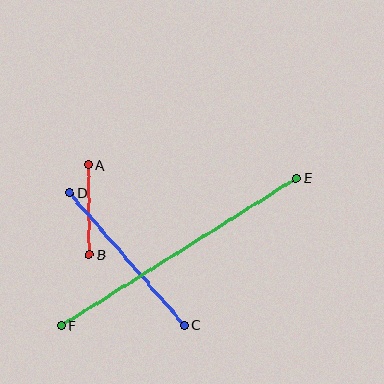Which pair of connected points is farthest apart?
Points E and F are farthest apart.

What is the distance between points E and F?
The distance is approximately 277 pixels.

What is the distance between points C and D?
The distance is approximately 175 pixels.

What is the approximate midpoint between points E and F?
The midpoint is at approximately (179, 252) pixels.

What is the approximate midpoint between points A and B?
The midpoint is at approximately (89, 210) pixels.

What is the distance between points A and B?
The distance is approximately 90 pixels.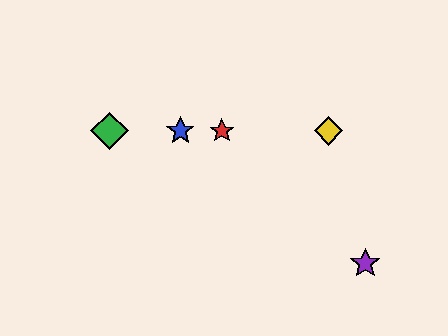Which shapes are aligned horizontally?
The red star, the blue star, the green diamond, the yellow diamond are aligned horizontally.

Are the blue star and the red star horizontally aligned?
Yes, both are at y≈131.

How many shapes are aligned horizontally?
4 shapes (the red star, the blue star, the green diamond, the yellow diamond) are aligned horizontally.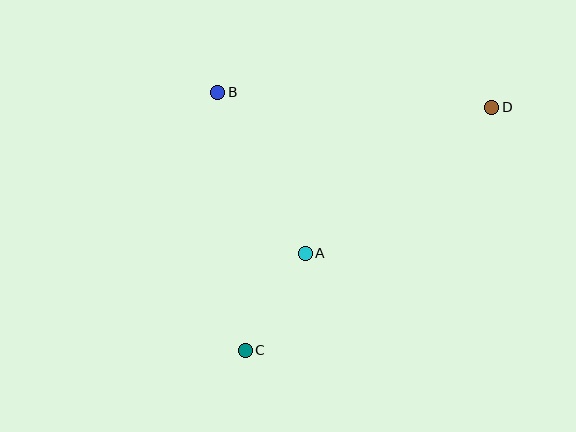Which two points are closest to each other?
Points A and C are closest to each other.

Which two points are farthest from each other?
Points C and D are farthest from each other.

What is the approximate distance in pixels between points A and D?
The distance between A and D is approximately 237 pixels.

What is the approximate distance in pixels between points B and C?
The distance between B and C is approximately 259 pixels.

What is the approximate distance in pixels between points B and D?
The distance between B and D is approximately 274 pixels.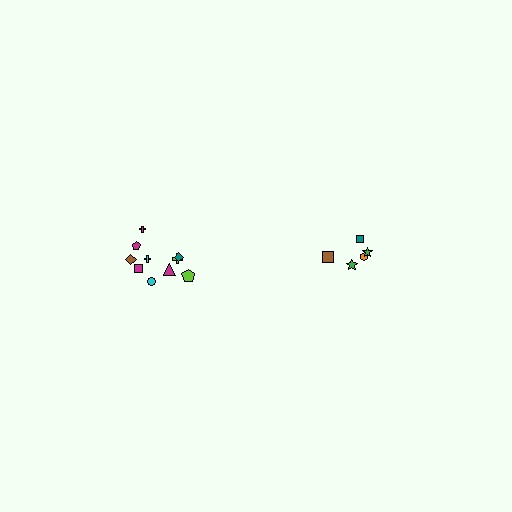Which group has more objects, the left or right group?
The left group.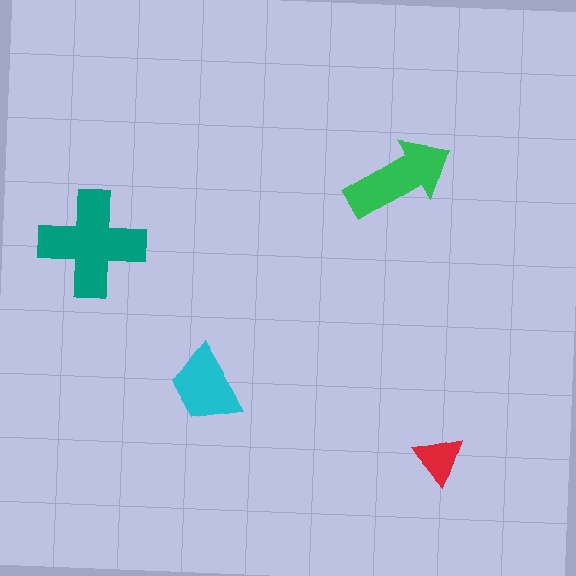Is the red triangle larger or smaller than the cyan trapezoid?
Smaller.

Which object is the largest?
The teal cross.